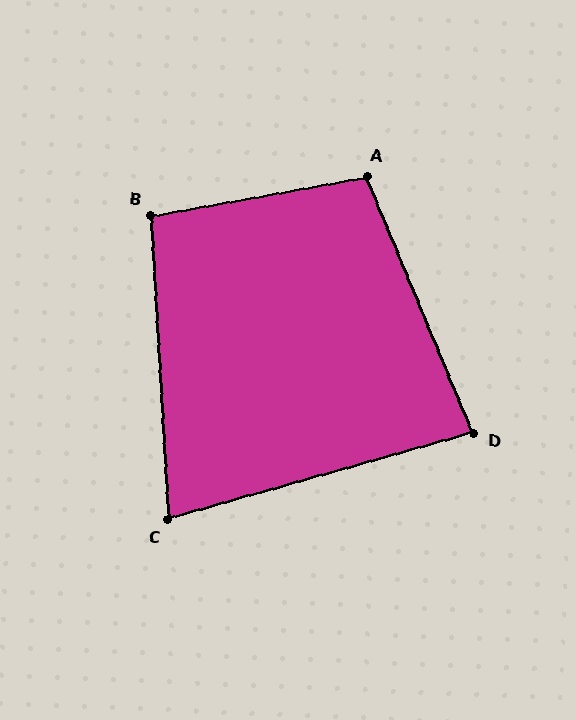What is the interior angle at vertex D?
Approximately 83 degrees (acute).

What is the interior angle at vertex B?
Approximately 97 degrees (obtuse).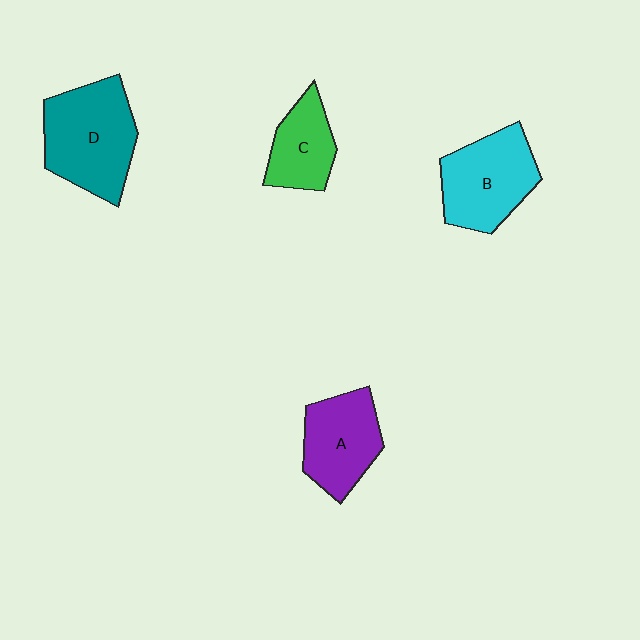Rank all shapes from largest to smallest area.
From largest to smallest: D (teal), B (cyan), A (purple), C (green).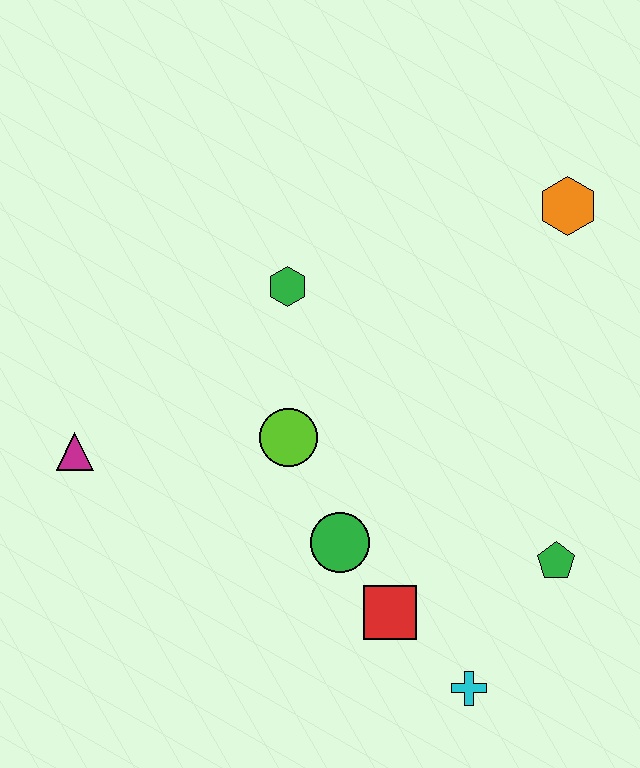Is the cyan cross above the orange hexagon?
No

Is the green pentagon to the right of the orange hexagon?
No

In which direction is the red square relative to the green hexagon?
The red square is below the green hexagon.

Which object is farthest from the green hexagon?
The cyan cross is farthest from the green hexagon.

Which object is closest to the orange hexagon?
The green hexagon is closest to the orange hexagon.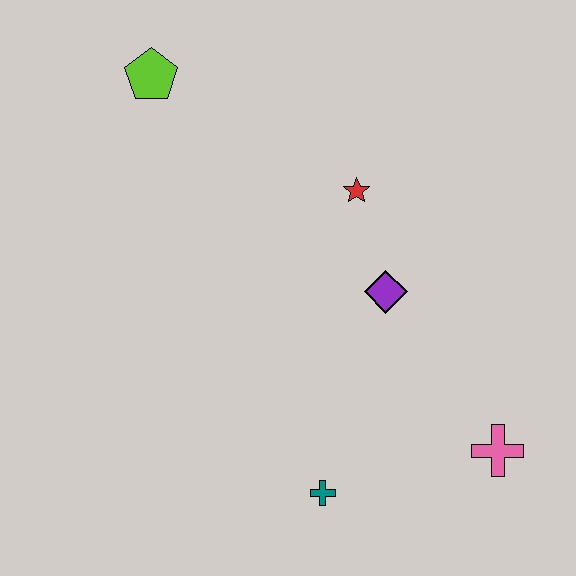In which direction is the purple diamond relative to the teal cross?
The purple diamond is above the teal cross.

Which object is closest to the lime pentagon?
The red star is closest to the lime pentagon.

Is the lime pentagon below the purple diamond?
No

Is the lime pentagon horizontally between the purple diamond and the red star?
No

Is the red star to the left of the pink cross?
Yes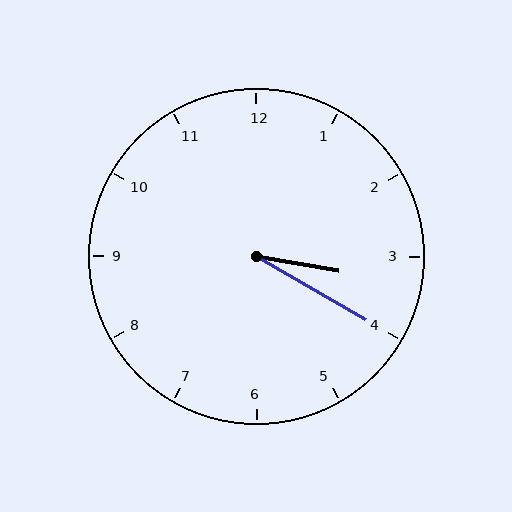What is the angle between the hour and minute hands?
Approximately 20 degrees.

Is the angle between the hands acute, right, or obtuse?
It is acute.